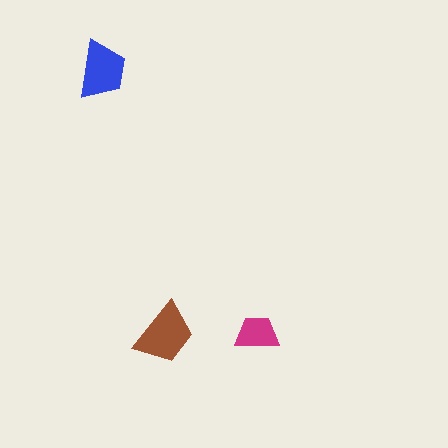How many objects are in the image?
There are 3 objects in the image.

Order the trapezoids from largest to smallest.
the brown one, the blue one, the magenta one.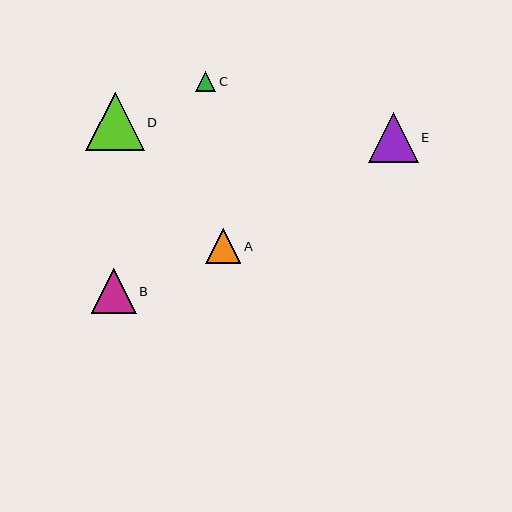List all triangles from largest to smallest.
From largest to smallest: D, E, B, A, C.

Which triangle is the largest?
Triangle D is the largest with a size of approximately 58 pixels.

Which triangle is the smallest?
Triangle C is the smallest with a size of approximately 20 pixels.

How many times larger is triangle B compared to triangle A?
Triangle B is approximately 1.3 times the size of triangle A.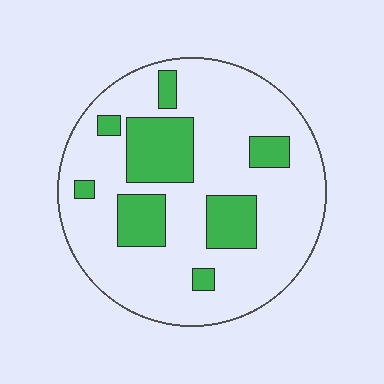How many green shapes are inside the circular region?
8.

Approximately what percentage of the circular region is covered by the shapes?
Approximately 25%.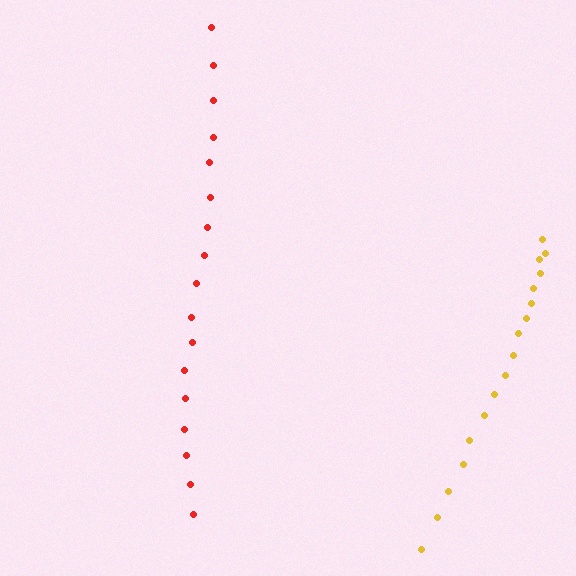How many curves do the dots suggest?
There are 2 distinct paths.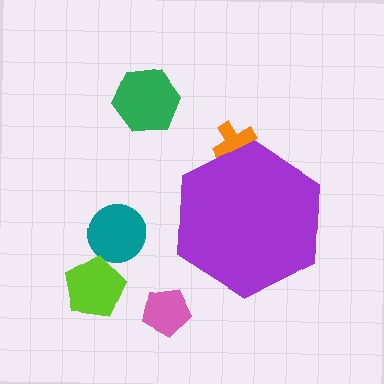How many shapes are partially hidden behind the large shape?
1 shape is partially hidden.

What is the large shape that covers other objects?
A purple hexagon.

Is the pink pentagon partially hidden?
No, the pink pentagon is fully visible.